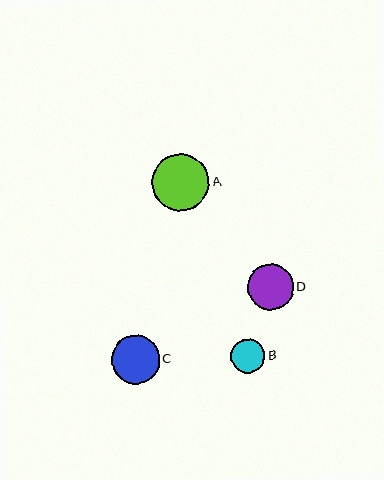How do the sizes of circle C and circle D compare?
Circle C and circle D are approximately the same size.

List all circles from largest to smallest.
From largest to smallest: A, C, D, B.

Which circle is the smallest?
Circle B is the smallest with a size of approximately 34 pixels.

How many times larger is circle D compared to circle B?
Circle D is approximately 1.3 times the size of circle B.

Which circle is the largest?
Circle A is the largest with a size of approximately 57 pixels.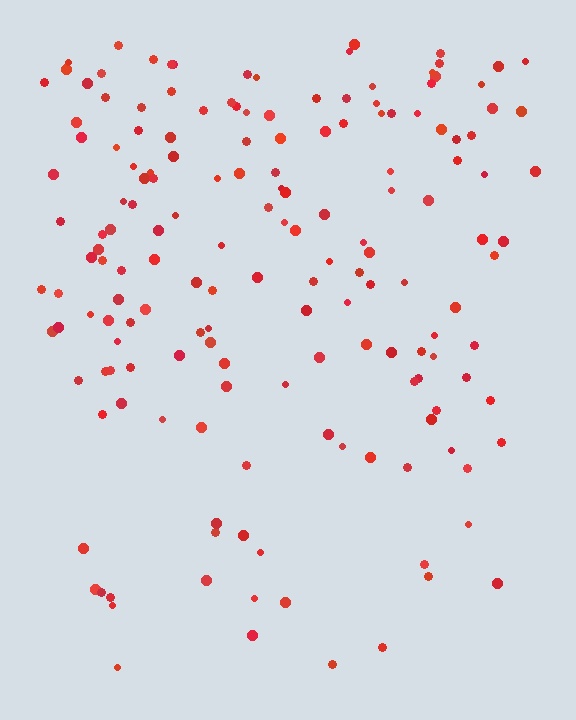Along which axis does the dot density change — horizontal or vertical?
Vertical.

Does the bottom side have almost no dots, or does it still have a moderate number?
Still a moderate number, just noticeably fewer than the top.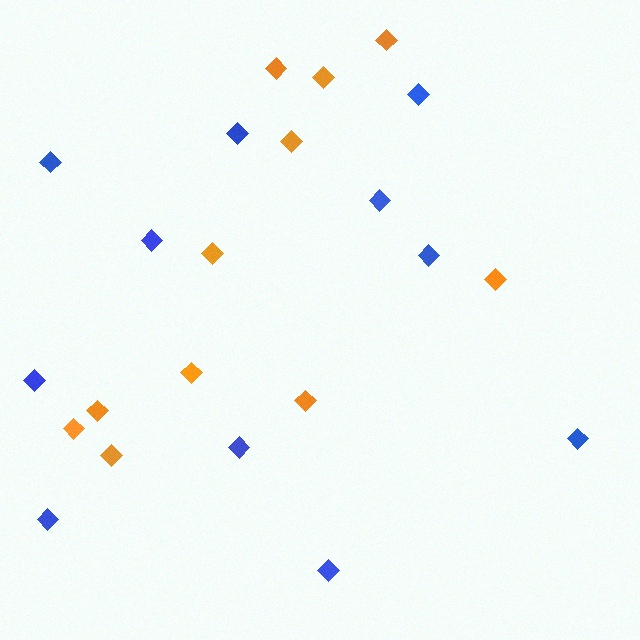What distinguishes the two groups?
There are 2 groups: one group of orange diamonds (11) and one group of blue diamonds (11).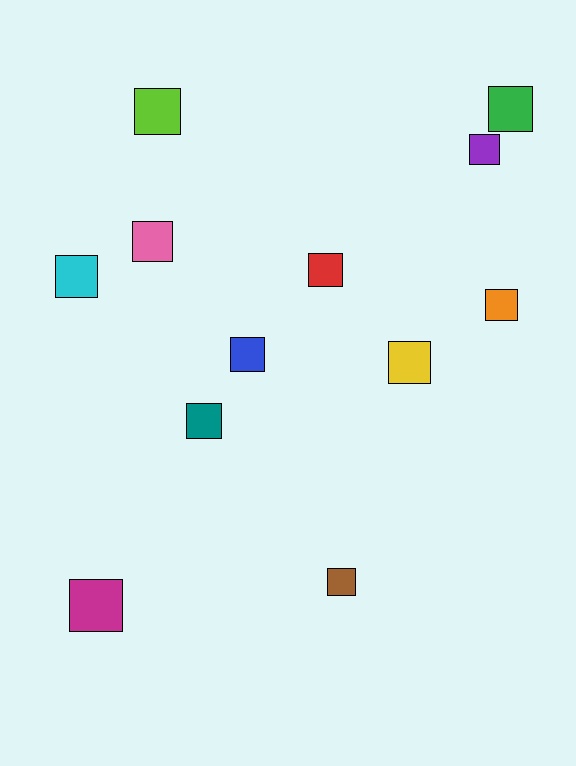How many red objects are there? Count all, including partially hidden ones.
There is 1 red object.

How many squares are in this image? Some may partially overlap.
There are 12 squares.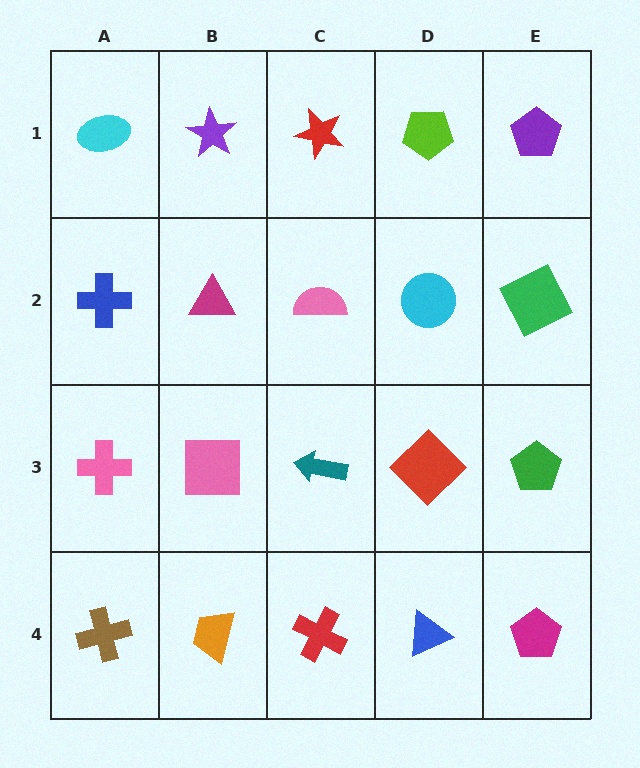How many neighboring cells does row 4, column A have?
2.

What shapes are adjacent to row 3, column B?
A magenta triangle (row 2, column B), an orange trapezoid (row 4, column B), a pink cross (row 3, column A), a teal arrow (row 3, column C).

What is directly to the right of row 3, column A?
A pink square.